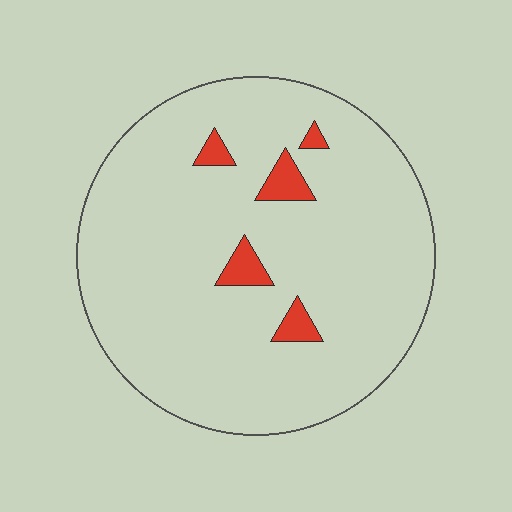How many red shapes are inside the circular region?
5.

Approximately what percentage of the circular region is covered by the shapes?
Approximately 5%.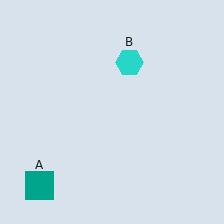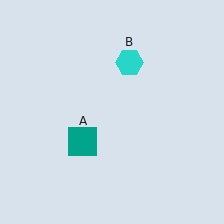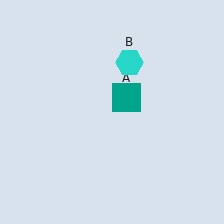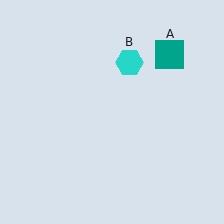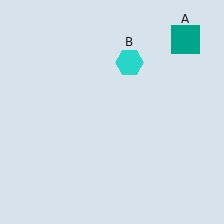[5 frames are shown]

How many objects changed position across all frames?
1 object changed position: teal square (object A).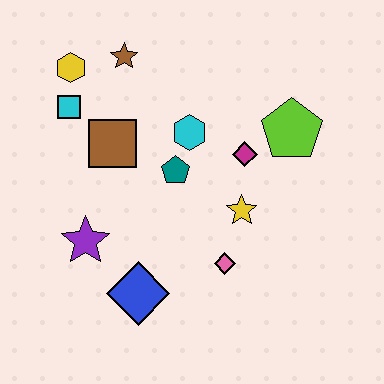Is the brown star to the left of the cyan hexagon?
Yes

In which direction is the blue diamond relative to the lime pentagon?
The blue diamond is below the lime pentagon.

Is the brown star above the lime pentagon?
Yes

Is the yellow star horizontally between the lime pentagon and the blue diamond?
Yes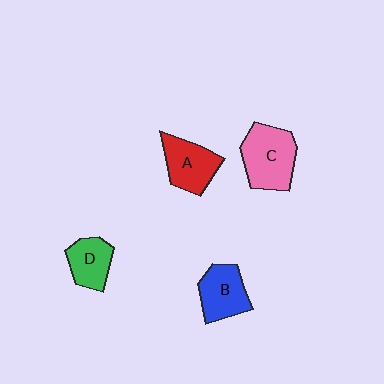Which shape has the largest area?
Shape C (pink).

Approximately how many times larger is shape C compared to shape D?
Approximately 1.6 times.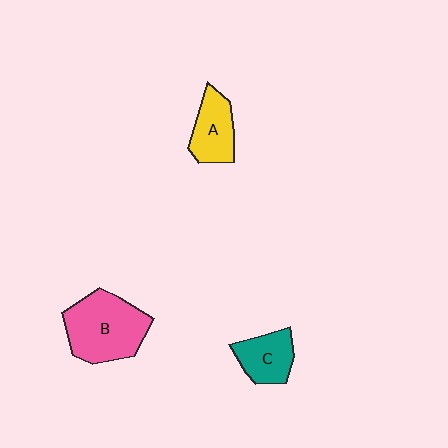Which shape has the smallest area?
Shape C (teal).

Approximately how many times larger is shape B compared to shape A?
Approximately 1.8 times.